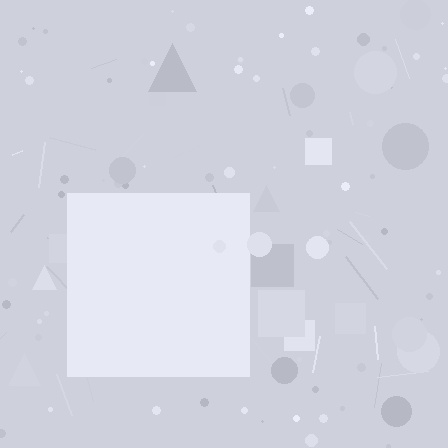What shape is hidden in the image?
A square is hidden in the image.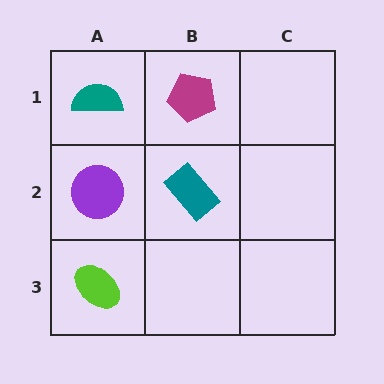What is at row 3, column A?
A lime ellipse.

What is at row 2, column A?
A purple circle.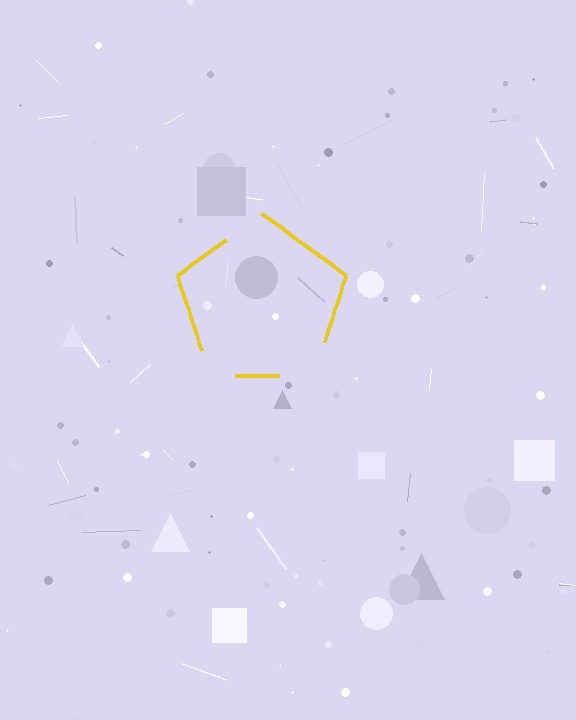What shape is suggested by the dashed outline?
The dashed outline suggests a pentagon.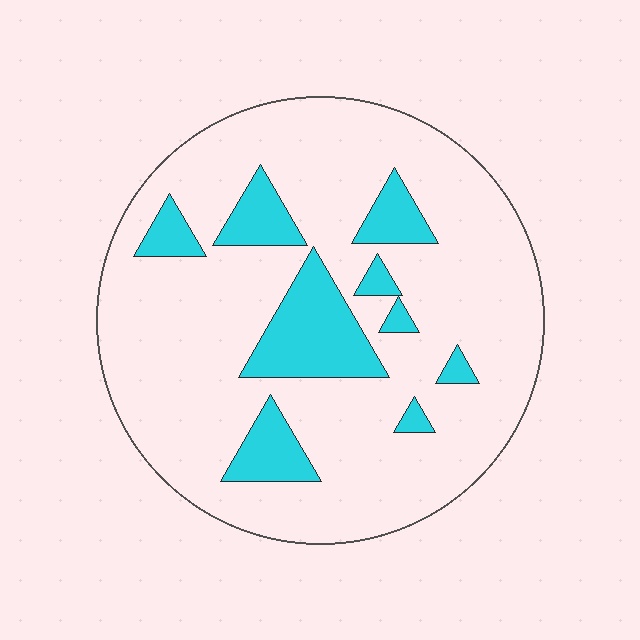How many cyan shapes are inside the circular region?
9.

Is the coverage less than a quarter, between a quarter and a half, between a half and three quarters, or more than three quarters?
Less than a quarter.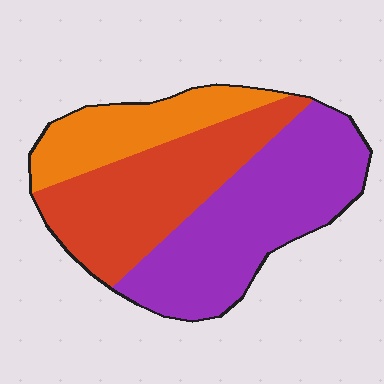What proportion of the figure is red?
Red takes up between a quarter and a half of the figure.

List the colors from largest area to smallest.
From largest to smallest: purple, red, orange.